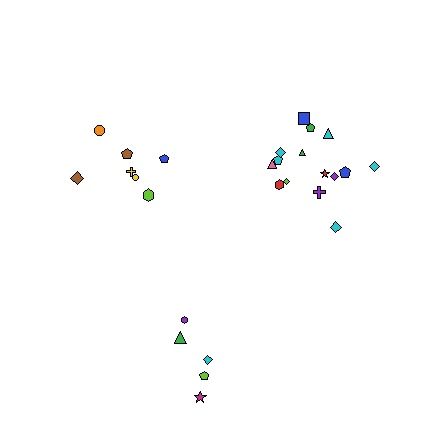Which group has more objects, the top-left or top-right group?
The top-right group.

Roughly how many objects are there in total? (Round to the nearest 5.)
Roughly 25 objects in total.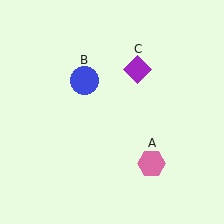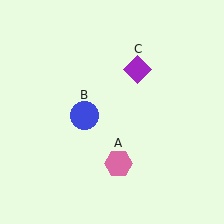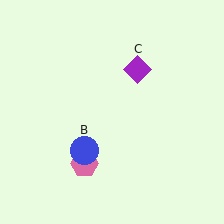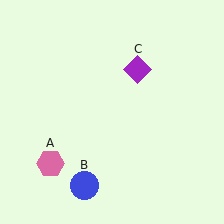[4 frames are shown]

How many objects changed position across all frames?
2 objects changed position: pink hexagon (object A), blue circle (object B).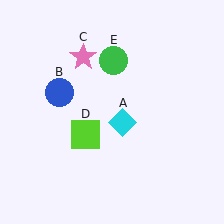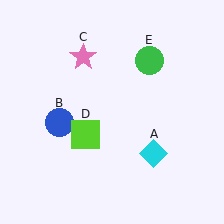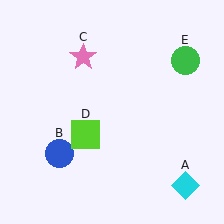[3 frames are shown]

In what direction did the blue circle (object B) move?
The blue circle (object B) moved down.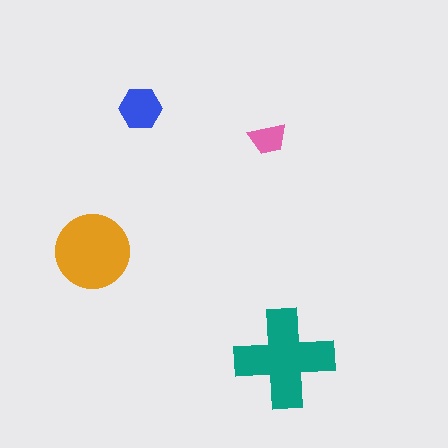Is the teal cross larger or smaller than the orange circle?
Larger.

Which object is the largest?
The teal cross.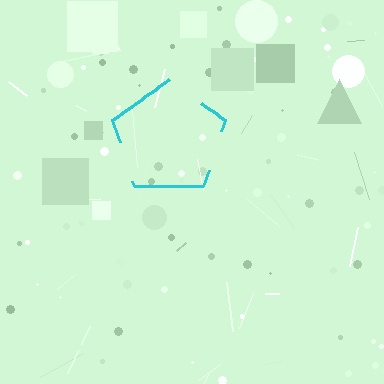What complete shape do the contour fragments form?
The contour fragments form a pentagon.